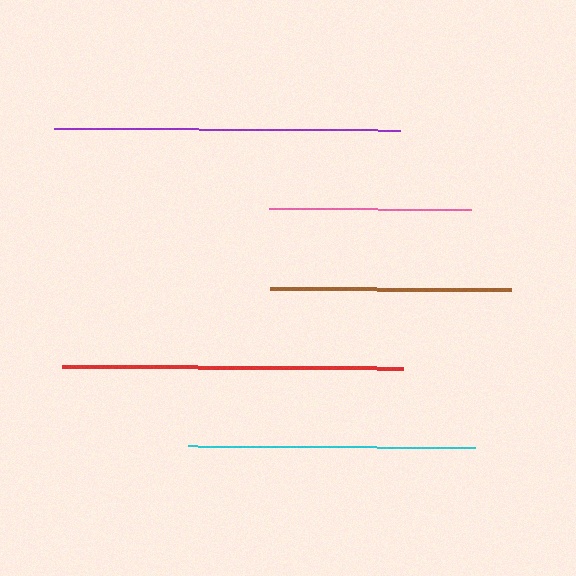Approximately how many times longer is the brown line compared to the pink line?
The brown line is approximately 1.2 times the length of the pink line.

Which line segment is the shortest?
The pink line is the shortest at approximately 202 pixels.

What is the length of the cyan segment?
The cyan segment is approximately 287 pixels long.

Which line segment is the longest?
The purple line is the longest at approximately 346 pixels.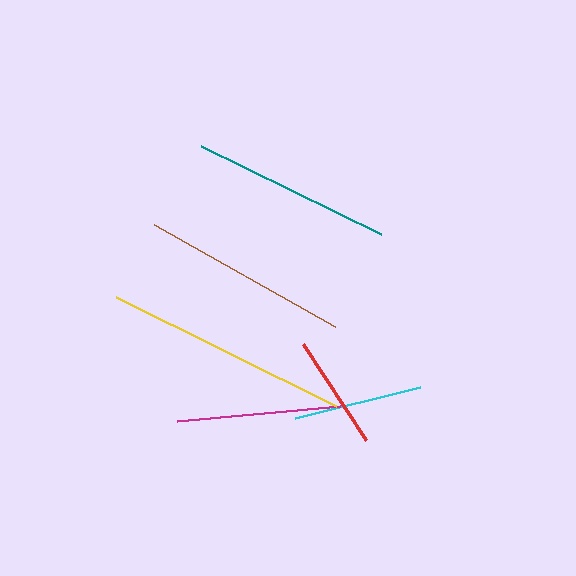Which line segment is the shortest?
The red line is the shortest at approximately 116 pixels.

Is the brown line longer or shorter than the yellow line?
The yellow line is longer than the brown line.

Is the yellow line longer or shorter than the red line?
The yellow line is longer than the red line.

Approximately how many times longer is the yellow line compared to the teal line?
The yellow line is approximately 1.2 times the length of the teal line.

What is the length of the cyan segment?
The cyan segment is approximately 130 pixels long.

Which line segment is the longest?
The yellow line is the longest at approximately 246 pixels.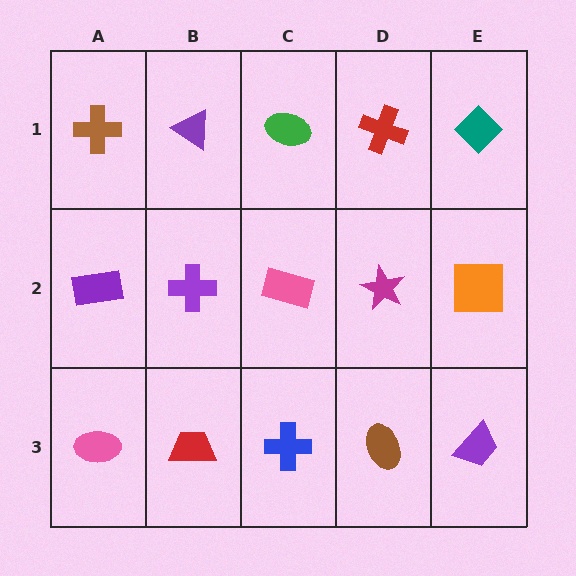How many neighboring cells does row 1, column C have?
3.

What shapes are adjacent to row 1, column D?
A magenta star (row 2, column D), a green ellipse (row 1, column C), a teal diamond (row 1, column E).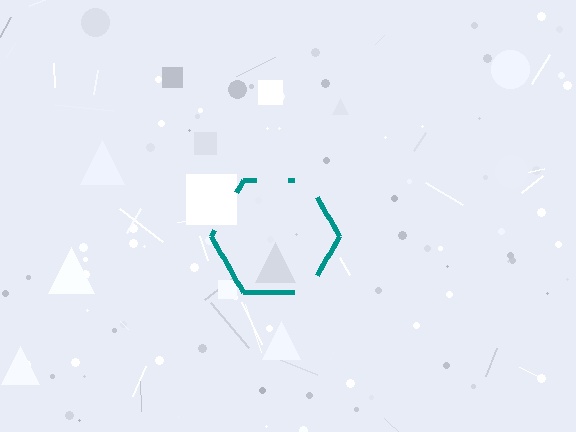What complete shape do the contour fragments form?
The contour fragments form a hexagon.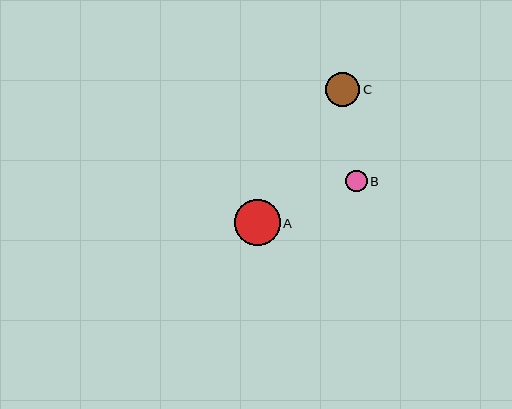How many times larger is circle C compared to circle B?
Circle C is approximately 1.6 times the size of circle B.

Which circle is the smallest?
Circle B is the smallest with a size of approximately 22 pixels.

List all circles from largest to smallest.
From largest to smallest: A, C, B.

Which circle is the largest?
Circle A is the largest with a size of approximately 46 pixels.